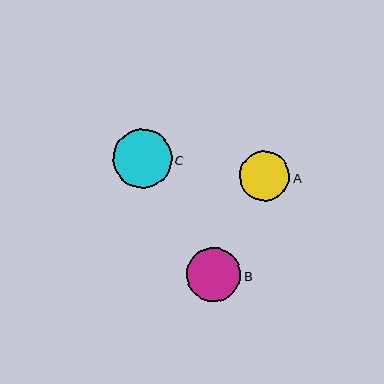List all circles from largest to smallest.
From largest to smallest: C, B, A.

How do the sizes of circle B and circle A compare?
Circle B and circle A are approximately the same size.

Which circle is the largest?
Circle C is the largest with a size of approximately 59 pixels.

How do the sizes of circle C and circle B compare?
Circle C and circle B are approximately the same size.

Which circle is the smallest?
Circle A is the smallest with a size of approximately 50 pixels.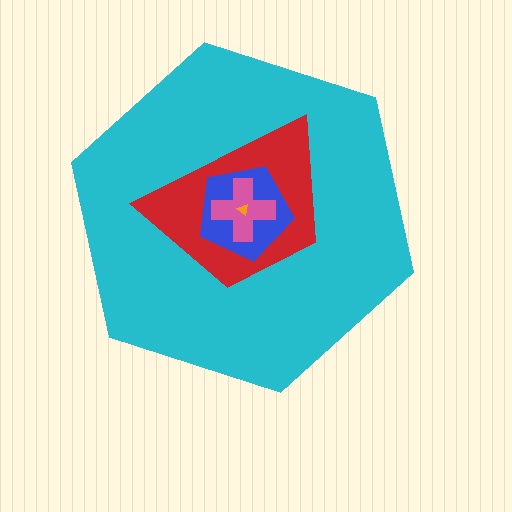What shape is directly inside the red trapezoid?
The blue pentagon.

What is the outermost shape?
The cyan hexagon.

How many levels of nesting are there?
5.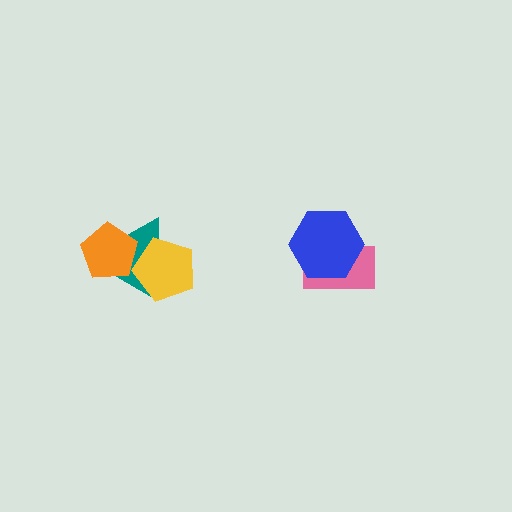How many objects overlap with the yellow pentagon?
1 object overlaps with the yellow pentagon.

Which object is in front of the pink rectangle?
The blue hexagon is in front of the pink rectangle.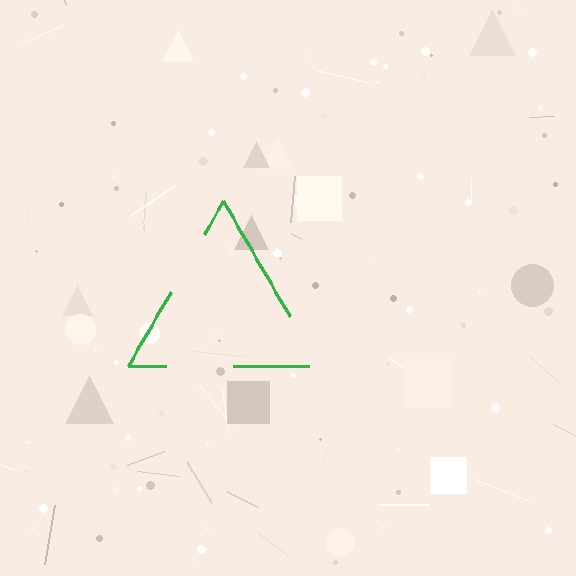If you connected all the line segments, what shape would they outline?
They would outline a triangle.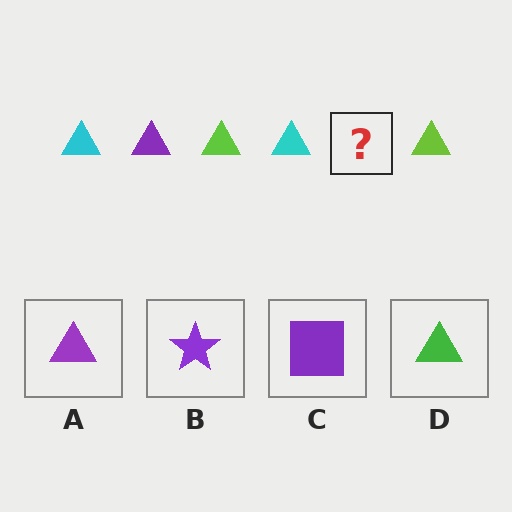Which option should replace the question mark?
Option A.